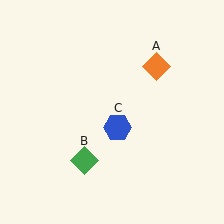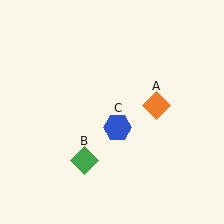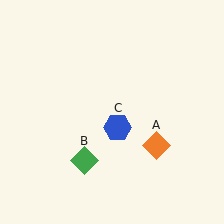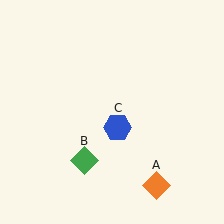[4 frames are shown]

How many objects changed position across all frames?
1 object changed position: orange diamond (object A).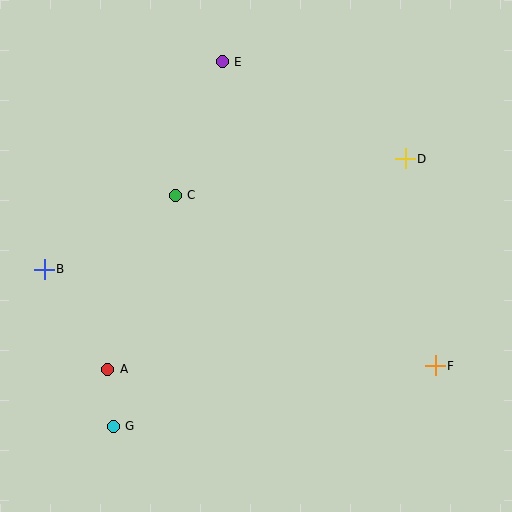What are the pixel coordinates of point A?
Point A is at (108, 369).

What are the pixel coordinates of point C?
Point C is at (175, 195).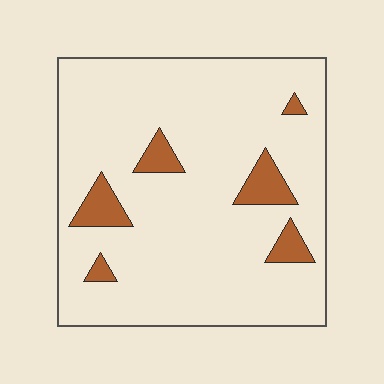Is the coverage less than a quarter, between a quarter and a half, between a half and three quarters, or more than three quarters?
Less than a quarter.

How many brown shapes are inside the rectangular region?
6.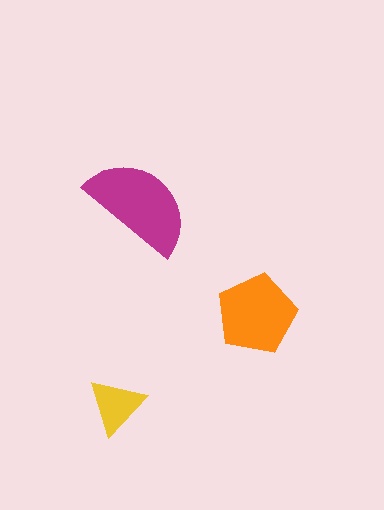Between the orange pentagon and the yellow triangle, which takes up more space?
The orange pentagon.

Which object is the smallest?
The yellow triangle.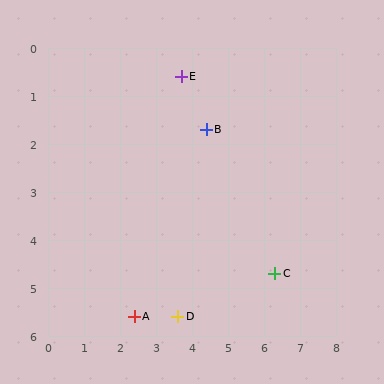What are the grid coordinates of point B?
Point B is at approximately (4.4, 1.7).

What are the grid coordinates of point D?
Point D is at approximately (3.6, 5.6).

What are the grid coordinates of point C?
Point C is at approximately (6.3, 4.7).